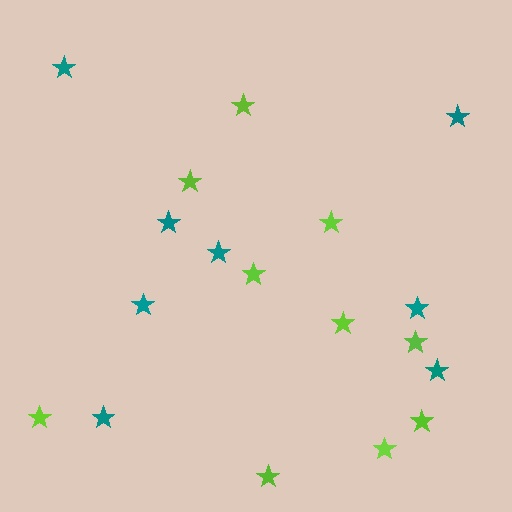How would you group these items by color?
There are 2 groups: one group of teal stars (8) and one group of lime stars (10).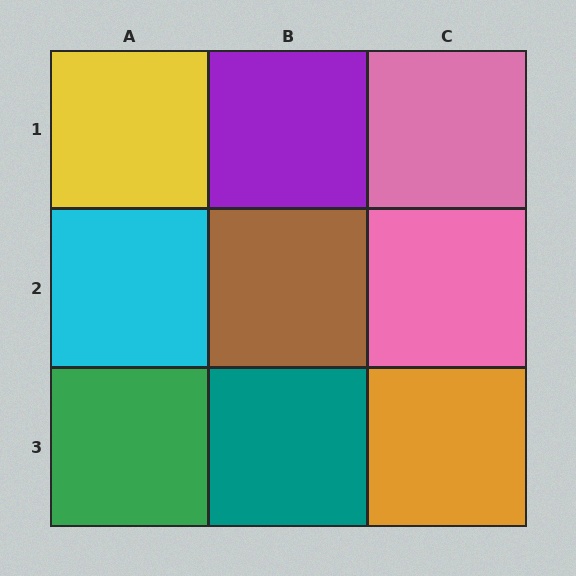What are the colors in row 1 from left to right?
Yellow, purple, pink.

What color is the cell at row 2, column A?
Cyan.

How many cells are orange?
1 cell is orange.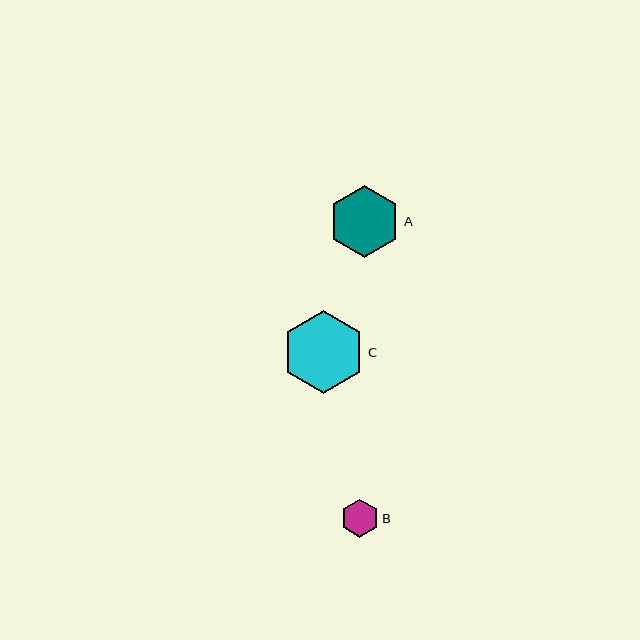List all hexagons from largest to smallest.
From largest to smallest: C, A, B.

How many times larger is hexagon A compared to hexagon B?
Hexagon A is approximately 1.9 times the size of hexagon B.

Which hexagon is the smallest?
Hexagon B is the smallest with a size of approximately 38 pixels.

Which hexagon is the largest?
Hexagon C is the largest with a size of approximately 83 pixels.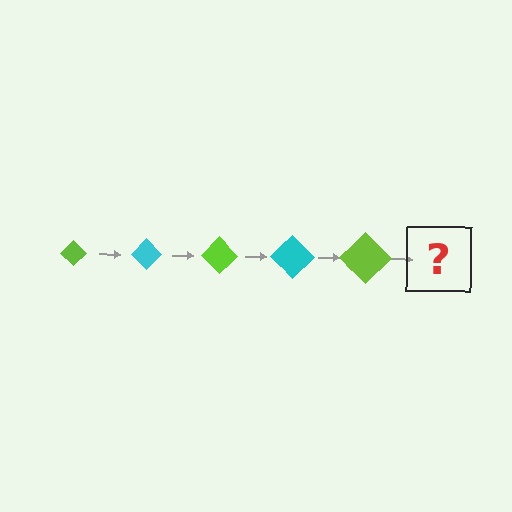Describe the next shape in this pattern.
It should be a cyan diamond, larger than the previous one.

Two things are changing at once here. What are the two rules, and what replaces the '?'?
The two rules are that the diamond grows larger each step and the color cycles through lime and cyan. The '?' should be a cyan diamond, larger than the previous one.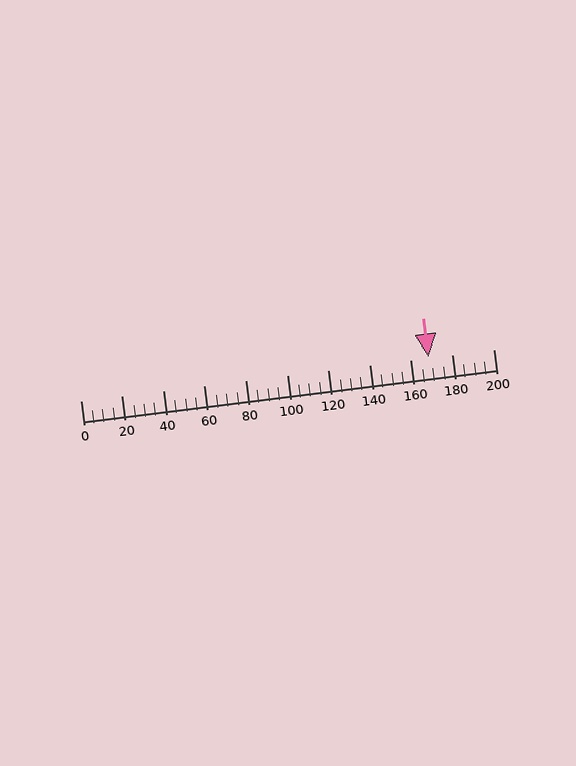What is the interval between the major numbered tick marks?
The major tick marks are spaced 20 units apart.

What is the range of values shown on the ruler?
The ruler shows values from 0 to 200.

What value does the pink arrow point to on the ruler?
The pink arrow points to approximately 168.